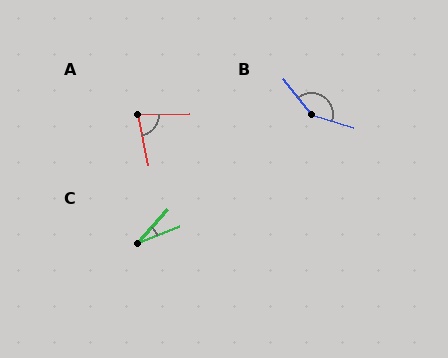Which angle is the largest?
B, at approximately 145 degrees.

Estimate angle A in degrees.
Approximately 79 degrees.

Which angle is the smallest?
C, at approximately 26 degrees.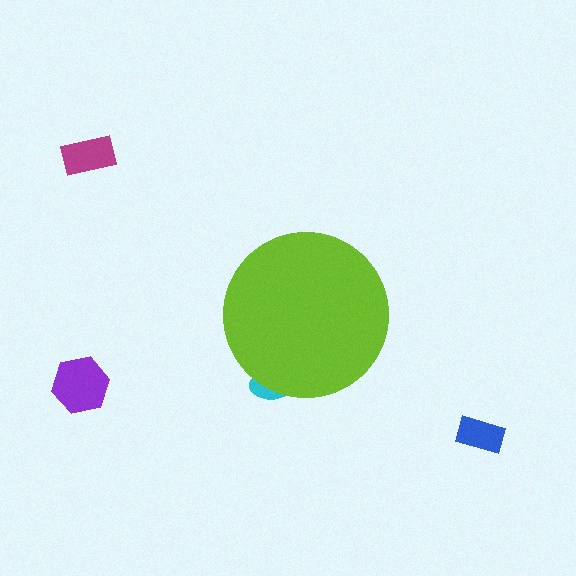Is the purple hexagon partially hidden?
No, the purple hexagon is fully visible.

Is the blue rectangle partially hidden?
No, the blue rectangle is fully visible.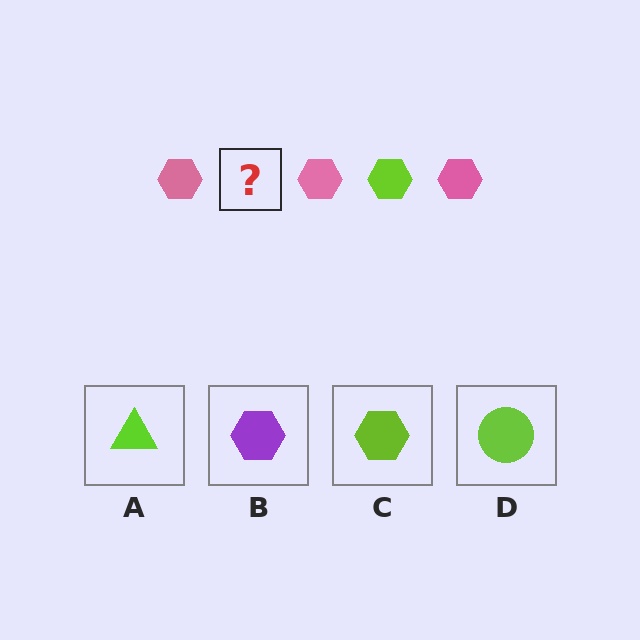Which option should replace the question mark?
Option C.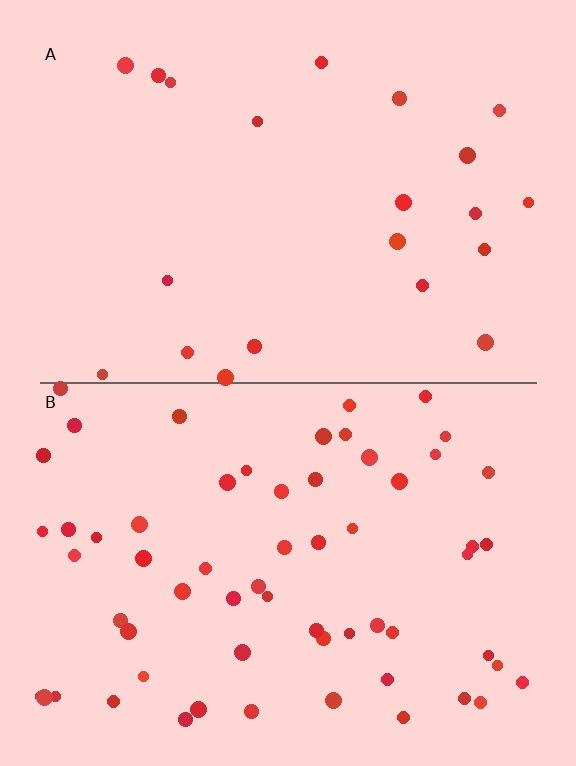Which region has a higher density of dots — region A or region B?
B (the bottom).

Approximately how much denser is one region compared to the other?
Approximately 2.9× — region B over region A.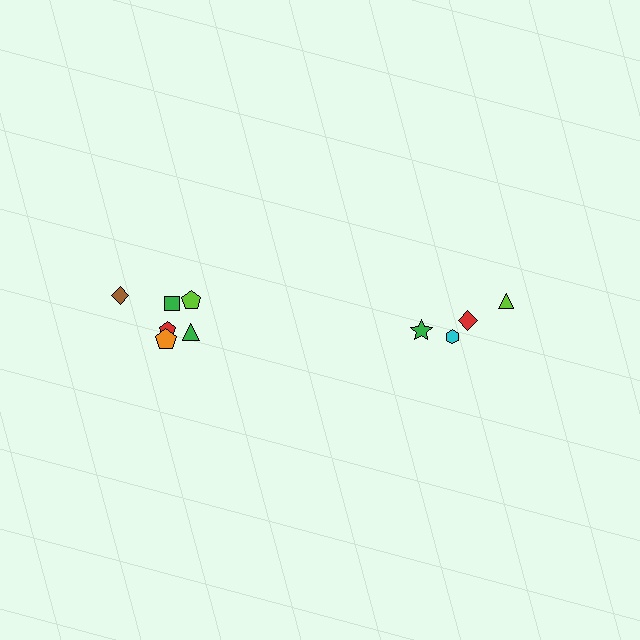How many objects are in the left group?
There are 6 objects.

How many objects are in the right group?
There are 4 objects.